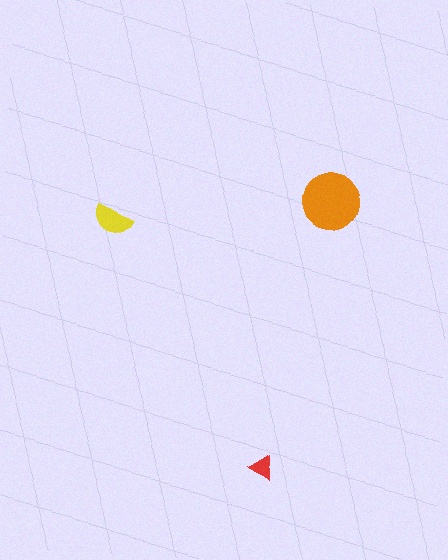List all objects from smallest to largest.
The red triangle, the yellow semicircle, the orange circle.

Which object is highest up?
The orange circle is topmost.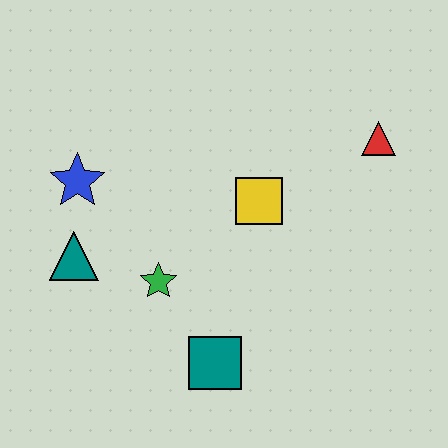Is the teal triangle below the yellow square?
Yes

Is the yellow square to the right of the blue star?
Yes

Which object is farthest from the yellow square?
The teal triangle is farthest from the yellow square.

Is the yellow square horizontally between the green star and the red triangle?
Yes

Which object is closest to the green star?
The teal triangle is closest to the green star.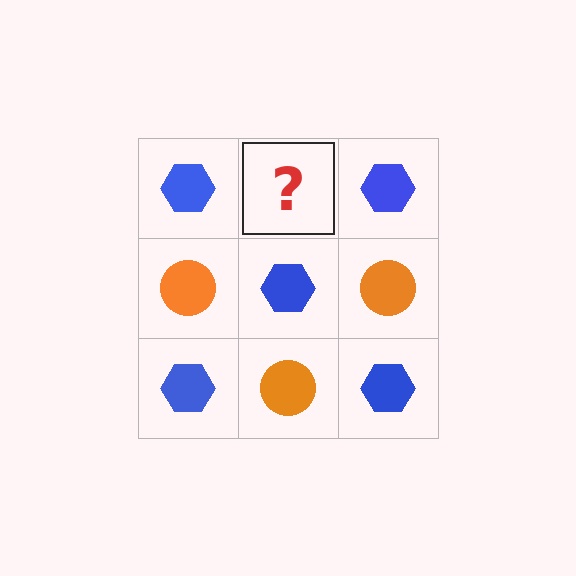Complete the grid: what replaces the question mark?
The question mark should be replaced with an orange circle.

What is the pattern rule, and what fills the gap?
The rule is that it alternates blue hexagon and orange circle in a checkerboard pattern. The gap should be filled with an orange circle.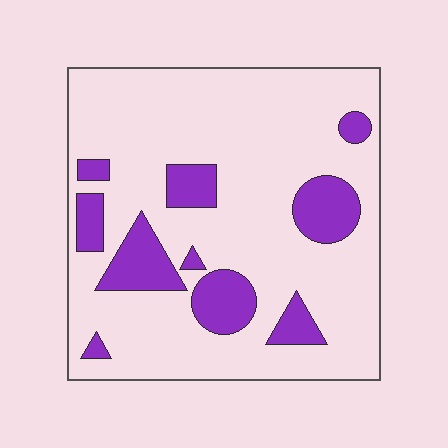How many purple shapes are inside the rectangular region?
10.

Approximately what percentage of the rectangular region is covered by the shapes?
Approximately 20%.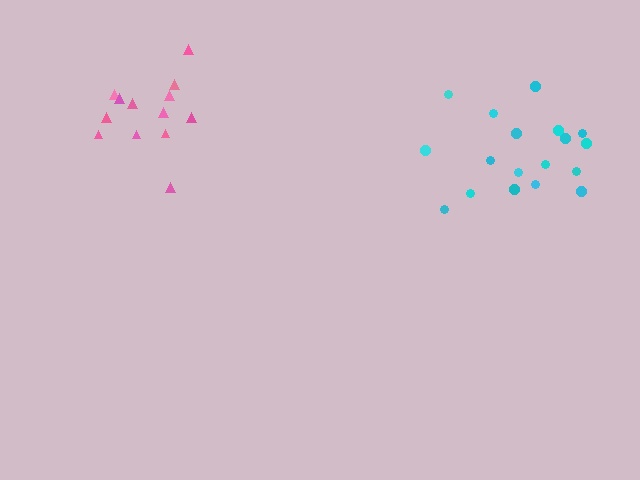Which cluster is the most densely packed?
Pink.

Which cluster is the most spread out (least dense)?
Cyan.